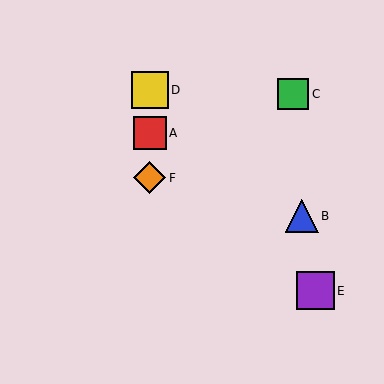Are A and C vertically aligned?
No, A is at x≈150 and C is at x≈293.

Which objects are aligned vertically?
Objects A, D, F are aligned vertically.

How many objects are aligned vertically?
3 objects (A, D, F) are aligned vertically.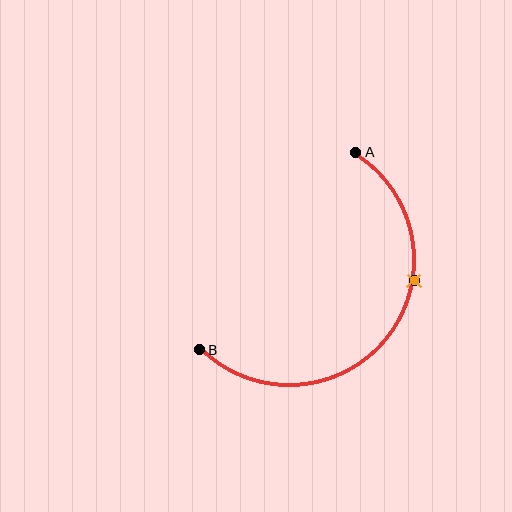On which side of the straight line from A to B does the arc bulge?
The arc bulges below and to the right of the straight line connecting A and B.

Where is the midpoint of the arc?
The arc midpoint is the point on the curve farthest from the straight line joining A and B. It sits below and to the right of that line.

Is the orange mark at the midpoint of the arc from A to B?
No. The orange mark lies on the arc but is closer to endpoint A. The arc midpoint would be at the point on the curve equidistant along the arc from both A and B.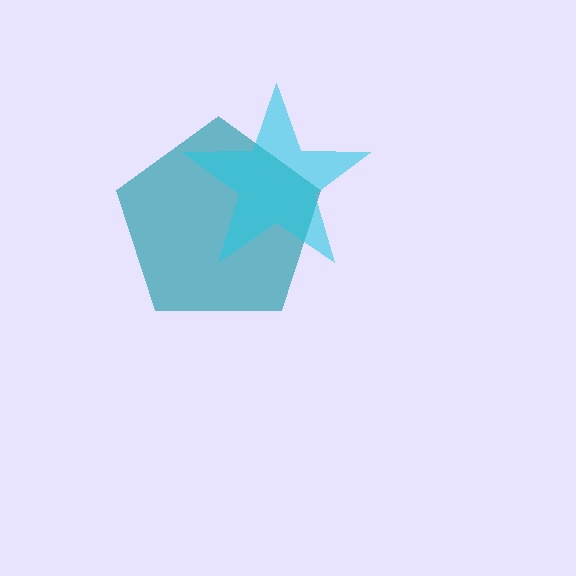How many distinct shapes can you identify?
There are 2 distinct shapes: a teal pentagon, a cyan star.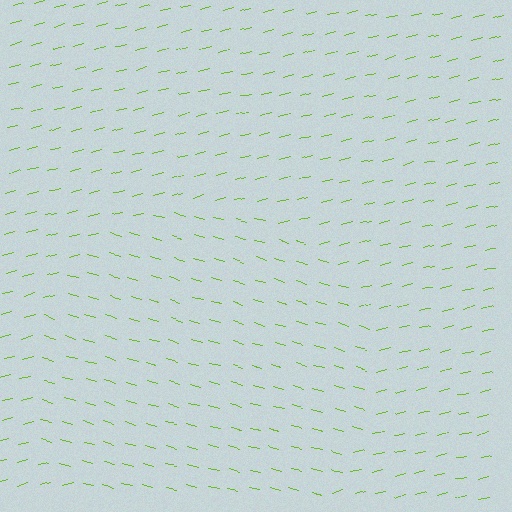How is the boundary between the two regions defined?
The boundary is defined purely by a change in line orientation (approximately 30 degrees difference). All lines are the same color and thickness.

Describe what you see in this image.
The image is filled with small lime line segments. A circle region in the image has lines oriented differently from the surrounding lines, creating a visible texture boundary.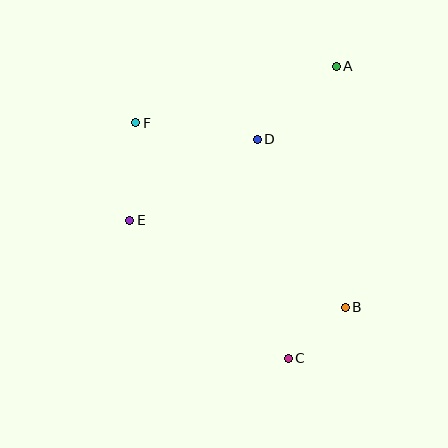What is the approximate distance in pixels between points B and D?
The distance between B and D is approximately 190 pixels.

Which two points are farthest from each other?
Points A and C are farthest from each other.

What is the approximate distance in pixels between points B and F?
The distance between B and F is approximately 279 pixels.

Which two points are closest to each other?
Points B and C are closest to each other.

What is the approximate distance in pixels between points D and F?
The distance between D and F is approximately 122 pixels.